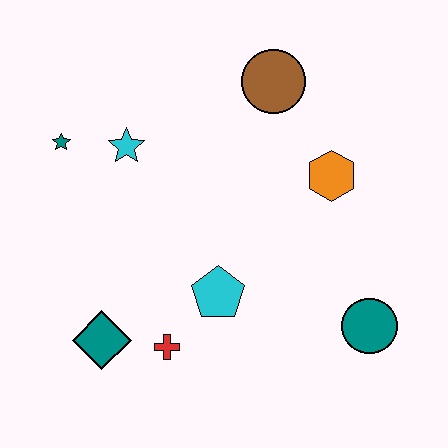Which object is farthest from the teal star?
The teal circle is farthest from the teal star.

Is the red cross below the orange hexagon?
Yes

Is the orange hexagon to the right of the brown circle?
Yes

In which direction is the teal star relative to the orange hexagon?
The teal star is to the left of the orange hexagon.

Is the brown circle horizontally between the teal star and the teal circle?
Yes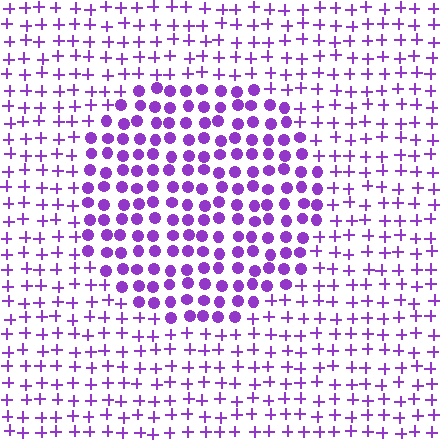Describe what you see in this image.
The image is filled with small purple elements arranged in a uniform grid. A circle-shaped region contains circles, while the surrounding area contains plus signs. The boundary is defined purely by the change in element shape.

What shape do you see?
I see a circle.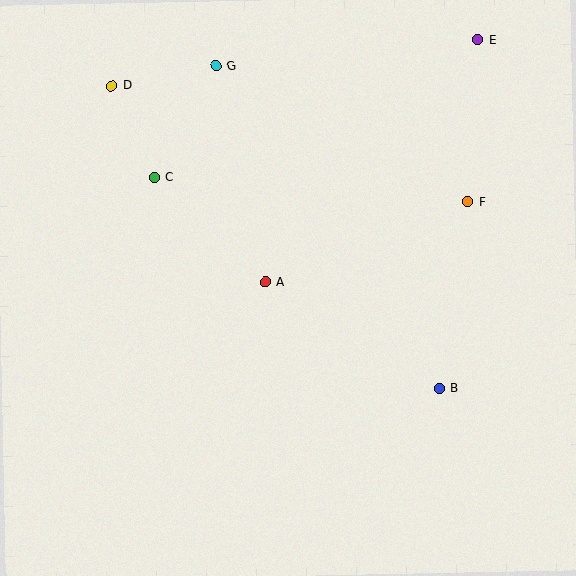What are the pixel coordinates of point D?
Point D is at (111, 86).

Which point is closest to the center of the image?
Point A at (265, 282) is closest to the center.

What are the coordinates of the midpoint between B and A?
The midpoint between B and A is at (352, 335).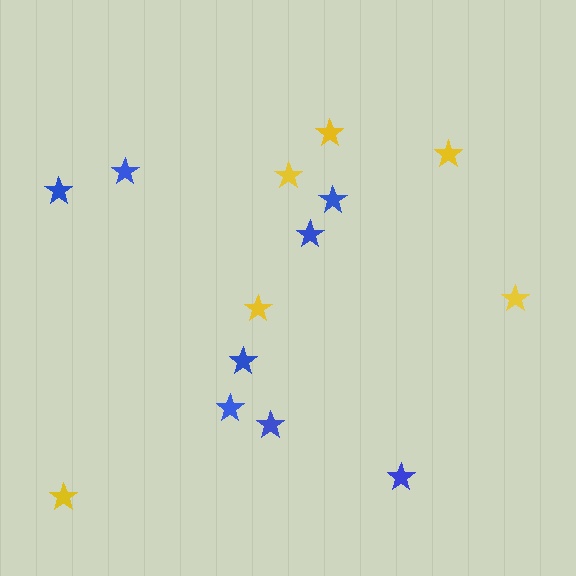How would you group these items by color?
There are 2 groups: one group of blue stars (8) and one group of yellow stars (6).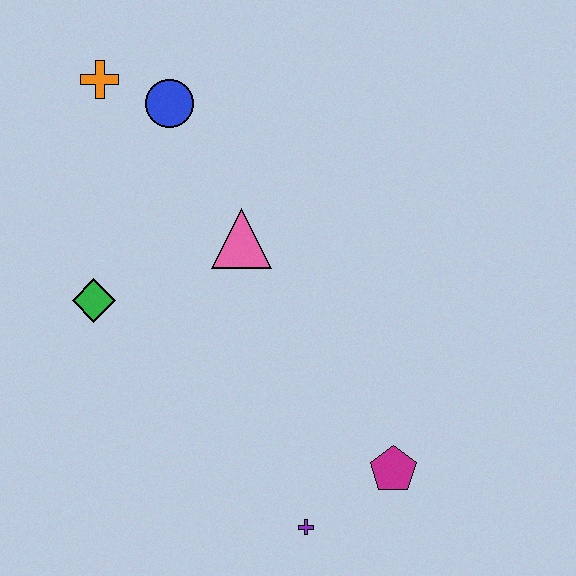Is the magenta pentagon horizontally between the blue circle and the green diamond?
No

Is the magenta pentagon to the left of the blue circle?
No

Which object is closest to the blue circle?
The orange cross is closest to the blue circle.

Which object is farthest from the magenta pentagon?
The orange cross is farthest from the magenta pentagon.